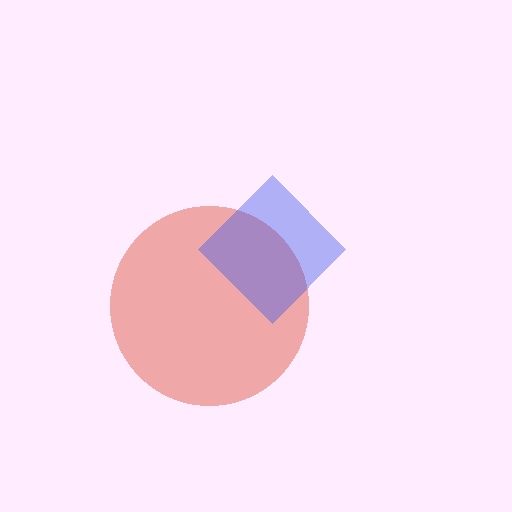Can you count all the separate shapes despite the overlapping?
Yes, there are 2 separate shapes.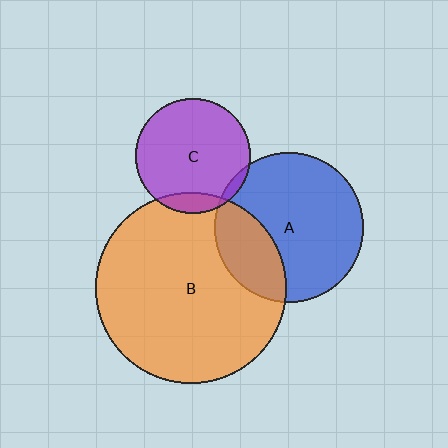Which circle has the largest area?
Circle B (orange).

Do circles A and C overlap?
Yes.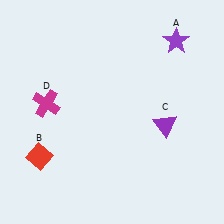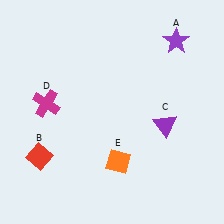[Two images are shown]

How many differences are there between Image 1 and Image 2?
There is 1 difference between the two images.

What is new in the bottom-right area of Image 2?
An orange diamond (E) was added in the bottom-right area of Image 2.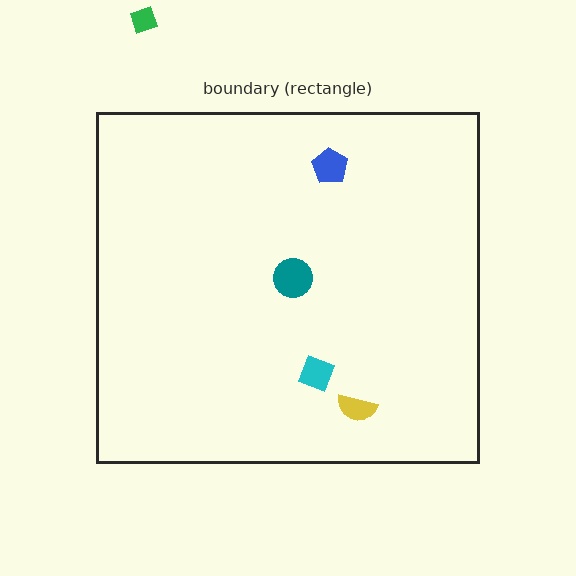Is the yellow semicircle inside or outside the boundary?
Inside.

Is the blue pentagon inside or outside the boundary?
Inside.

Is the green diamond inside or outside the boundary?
Outside.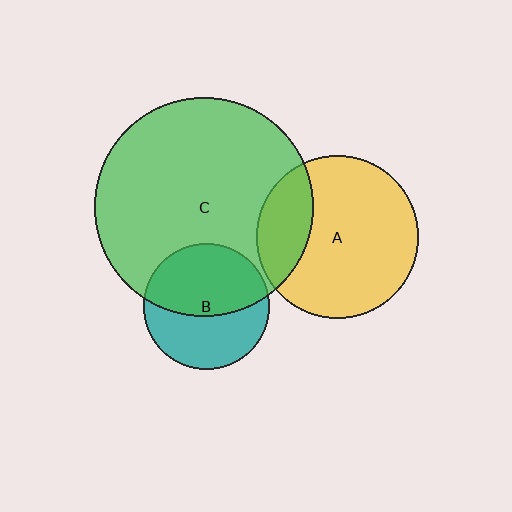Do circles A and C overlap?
Yes.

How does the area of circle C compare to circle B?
Approximately 3.0 times.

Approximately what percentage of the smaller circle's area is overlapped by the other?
Approximately 25%.